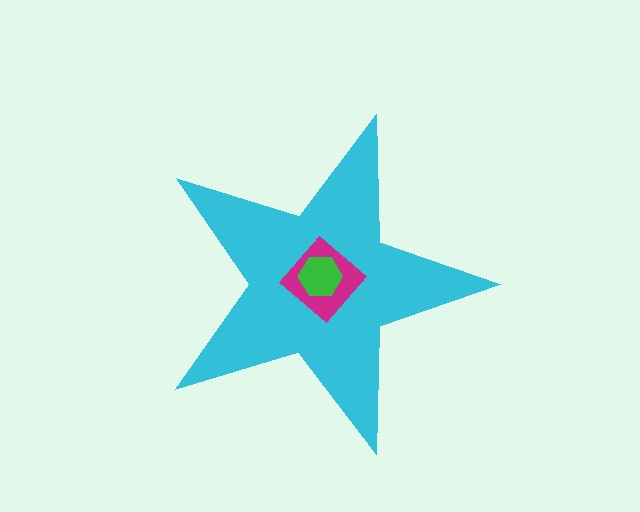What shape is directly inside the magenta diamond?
The green hexagon.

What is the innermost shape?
The green hexagon.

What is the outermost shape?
The cyan star.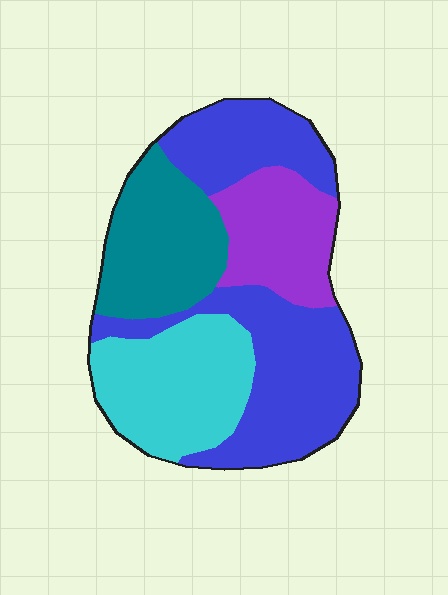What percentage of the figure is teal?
Teal covers 20% of the figure.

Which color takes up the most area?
Blue, at roughly 40%.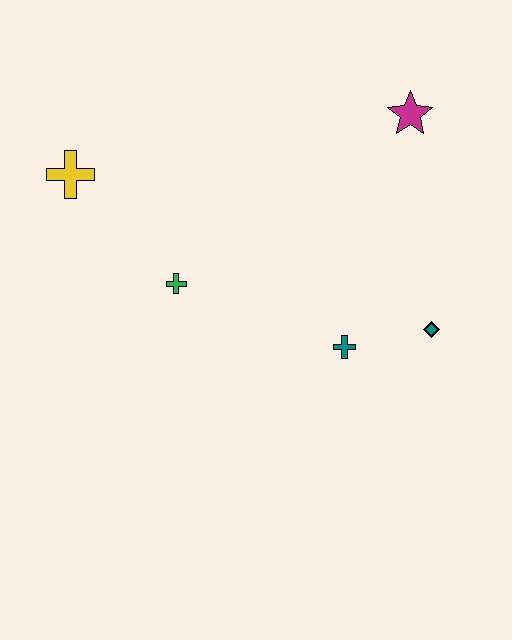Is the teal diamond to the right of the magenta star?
Yes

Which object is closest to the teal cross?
The teal diamond is closest to the teal cross.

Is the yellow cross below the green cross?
No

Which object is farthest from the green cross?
The magenta star is farthest from the green cross.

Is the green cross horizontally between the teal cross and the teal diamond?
No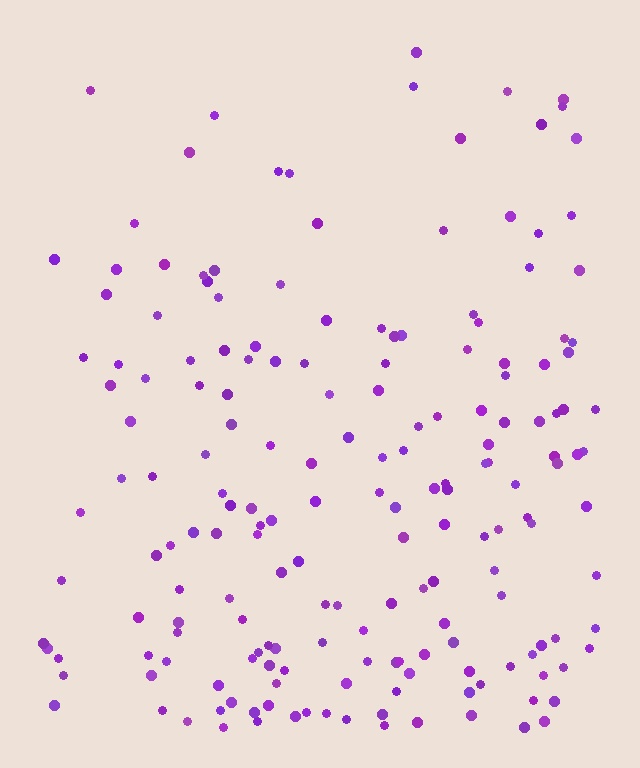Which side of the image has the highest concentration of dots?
The bottom.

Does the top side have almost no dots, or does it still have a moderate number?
Still a moderate number, just noticeably fewer than the bottom.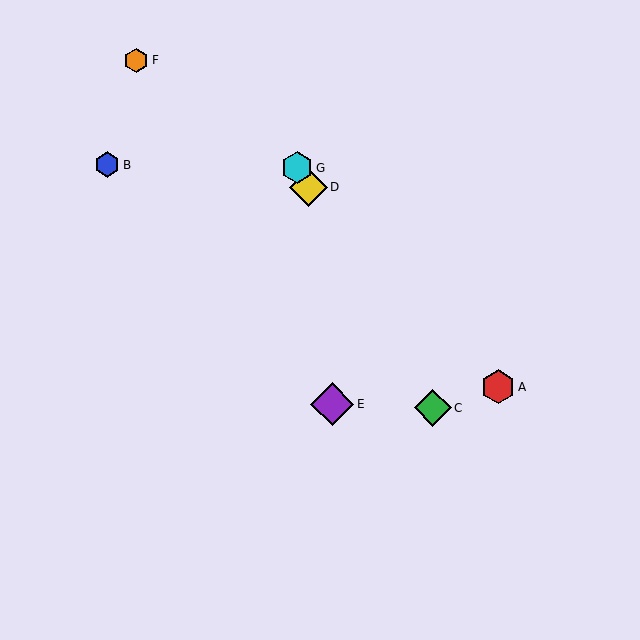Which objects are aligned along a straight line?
Objects C, D, G are aligned along a straight line.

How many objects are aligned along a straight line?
3 objects (C, D, G) are aligned along a straight line.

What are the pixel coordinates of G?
Object G is at (297, 168).